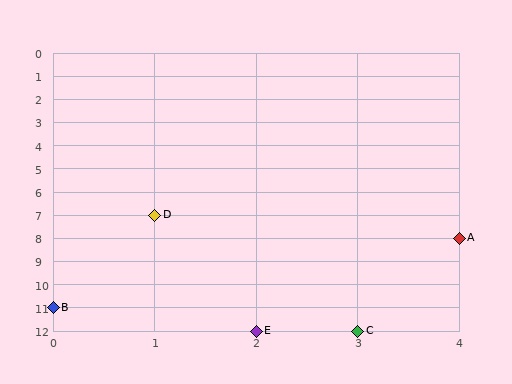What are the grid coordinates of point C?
Point C is at grid coordinates (3, 12).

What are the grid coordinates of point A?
Point A is at grid coordinates (4, 8).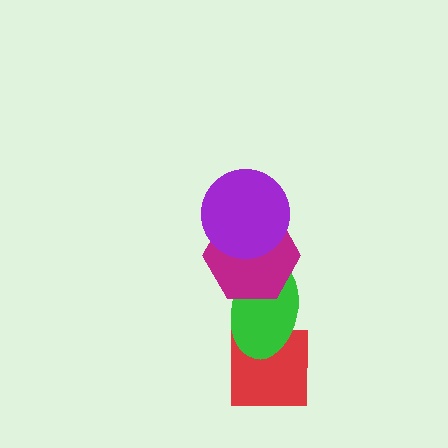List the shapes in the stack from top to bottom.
From top to bottom: the purple circle, the magenta hexagon, the green ellipse, the red square.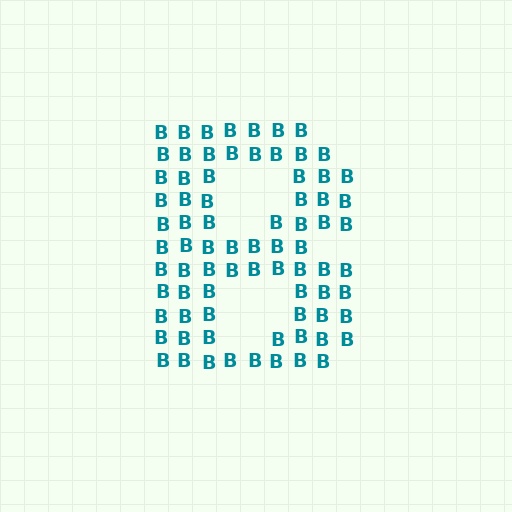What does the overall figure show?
The overall figure shows the letter B.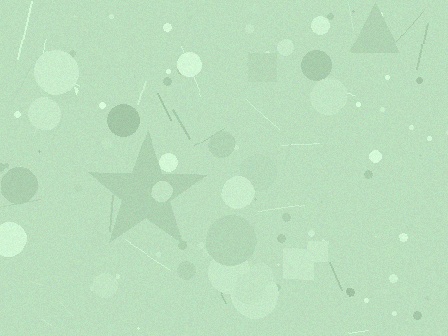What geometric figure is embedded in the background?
A star is embedded in the background.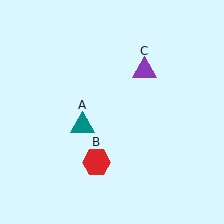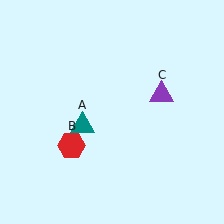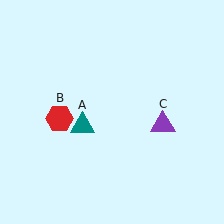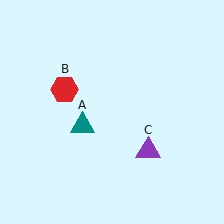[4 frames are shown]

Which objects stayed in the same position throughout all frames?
Teal triangle (object A) remained stationary.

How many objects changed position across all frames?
2 objects changed position: red hexagon (object B), purple triangle (object C).